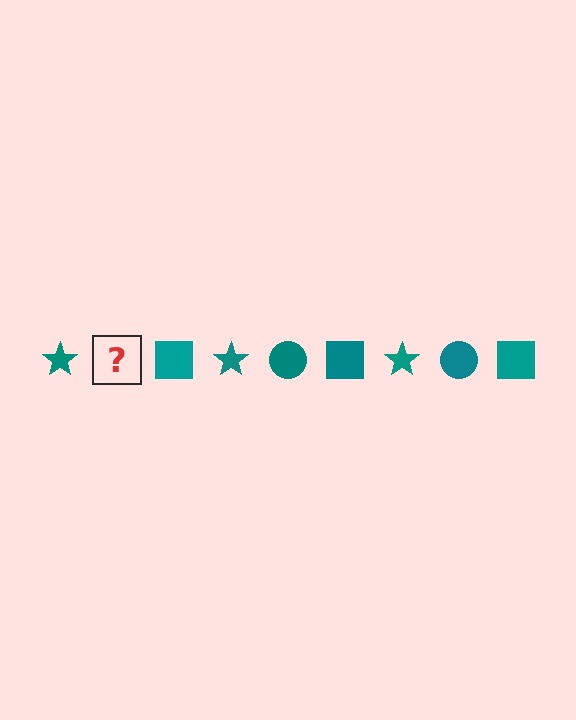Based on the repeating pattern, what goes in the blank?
The blank should be a teal circle.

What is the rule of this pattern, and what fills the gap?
The rule is that the pattern cycles through star, circle, square shapes in teal. The gap should be filled with a teal circle.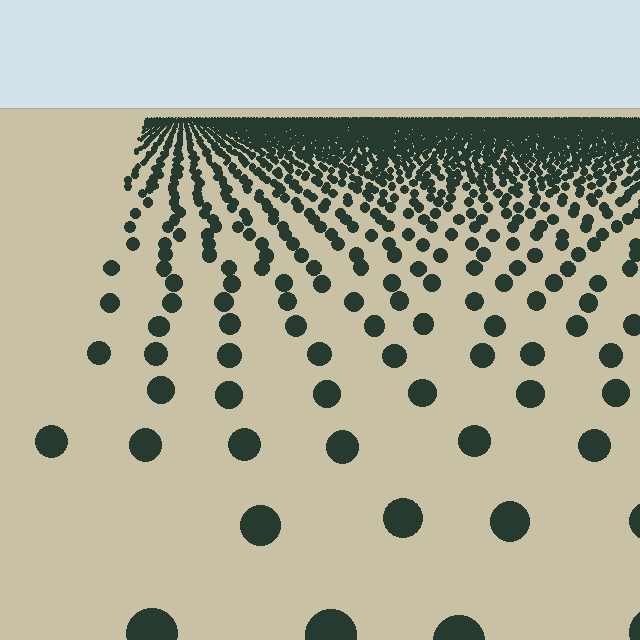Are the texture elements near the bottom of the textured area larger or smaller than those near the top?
Larger. Near the bottom, elements are closer to the viewer and appear at a bigger on-screen size.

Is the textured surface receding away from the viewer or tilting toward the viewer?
The surface is receding away from the viewer. Texture elements get smaller and denser toward the top.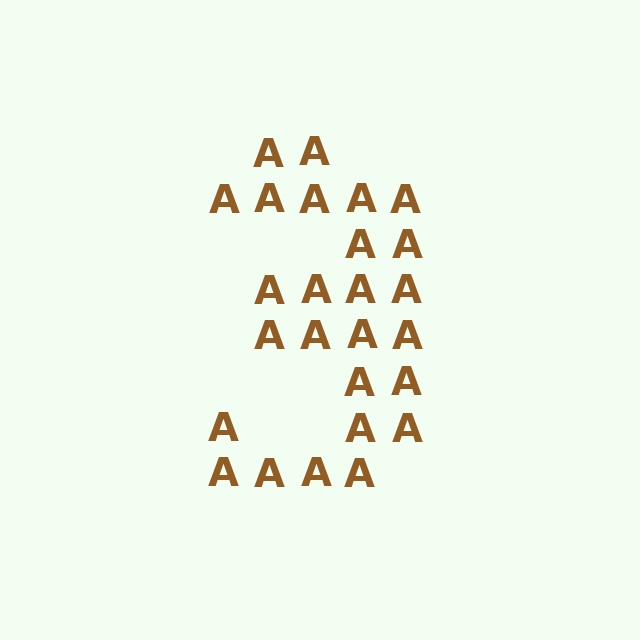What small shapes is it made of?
It is made of small letter A's.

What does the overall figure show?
The overall figure shows the digit 3.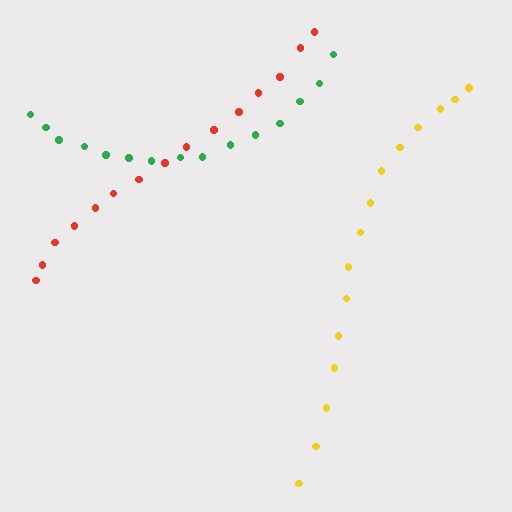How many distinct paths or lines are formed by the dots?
There are 3 distinct paths.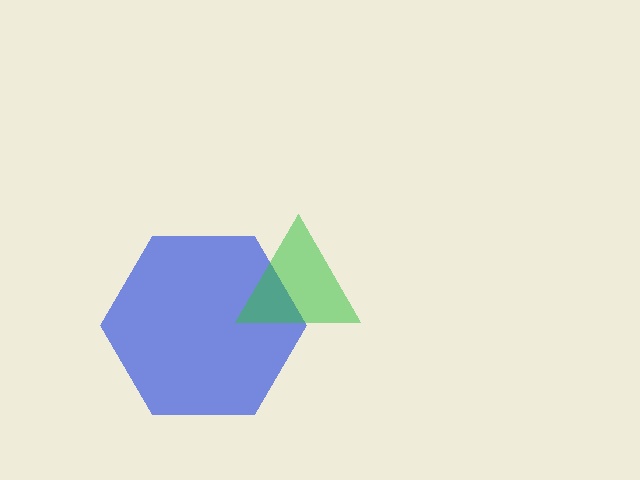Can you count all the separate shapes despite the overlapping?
Yes, there are 2 separate shapes.